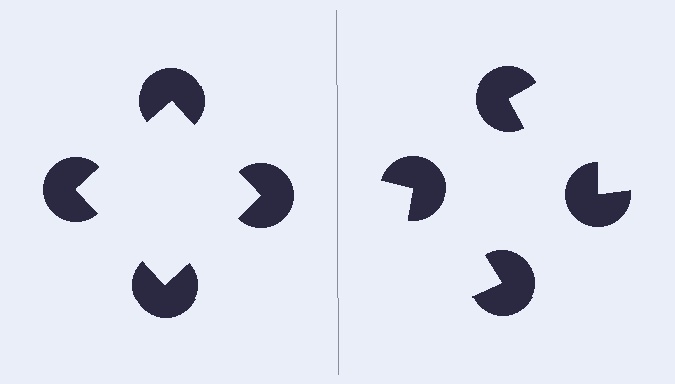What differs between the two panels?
The pac-man discs are positioned identically on both sides; only the wedge orientations differ. On the left they align to a square; on the right they are misaligned.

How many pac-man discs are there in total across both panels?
8 — 4 on each side.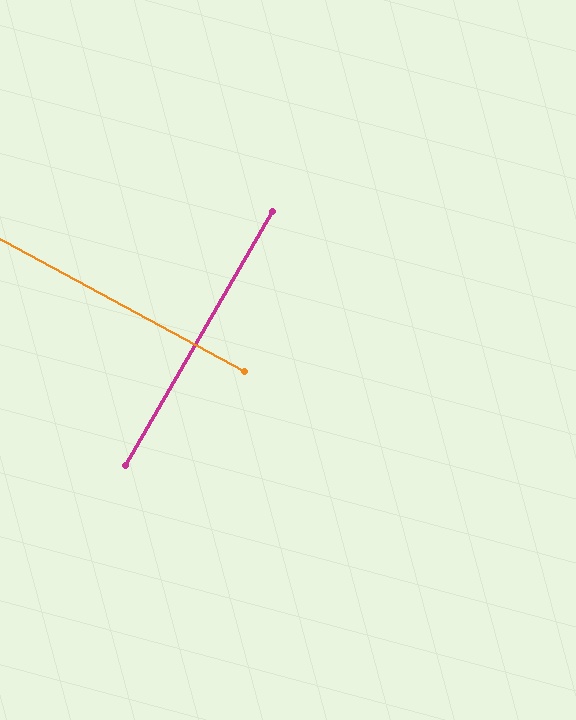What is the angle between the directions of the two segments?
Approximately 88 degrees.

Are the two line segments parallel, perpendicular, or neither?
Perpendicular — they meet at approximately 88°.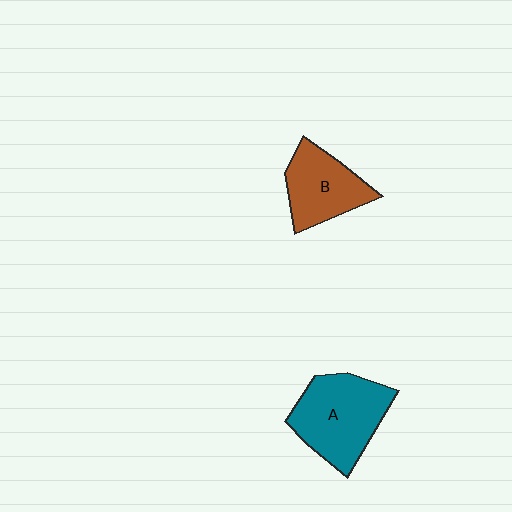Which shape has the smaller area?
Shape B (brown).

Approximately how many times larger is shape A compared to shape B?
Approximately 1.4 times.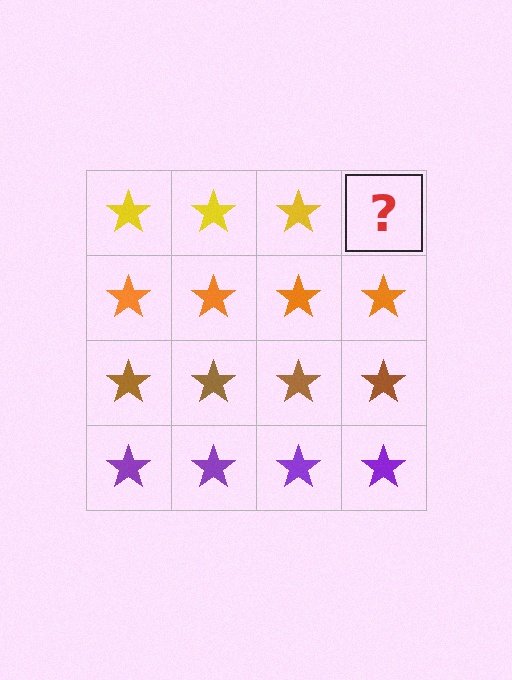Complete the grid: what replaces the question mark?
The question mark should be replaced with a yellow star.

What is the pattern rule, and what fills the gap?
The rule is that each row has a consistent color. The gap should be filled with a yellow star.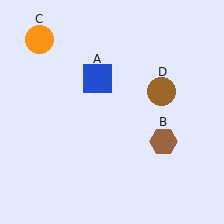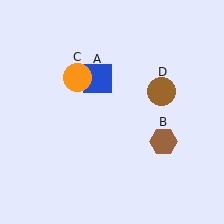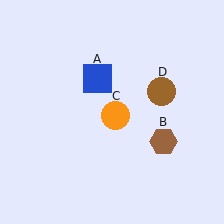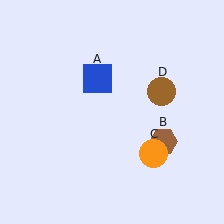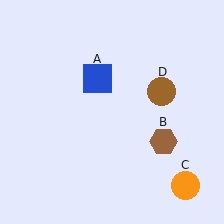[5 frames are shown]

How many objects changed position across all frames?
1 object changed position: orange circle (object C).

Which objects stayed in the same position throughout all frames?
Blue square (object A) and brown hexagon (object B) and brown circle (object D) remained stationary.